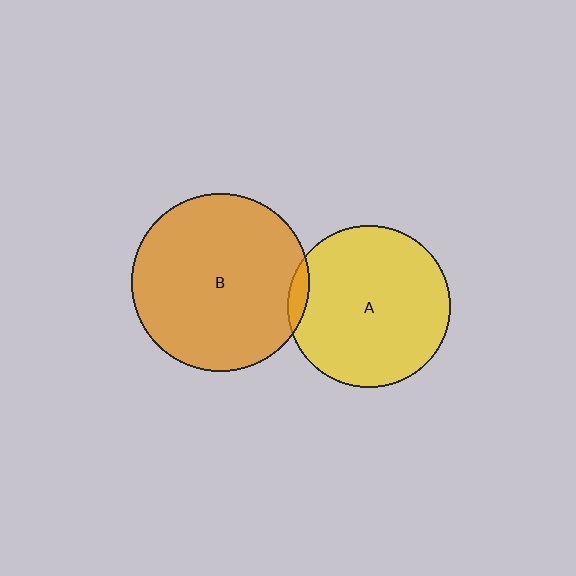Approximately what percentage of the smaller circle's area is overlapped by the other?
Approximately 5%.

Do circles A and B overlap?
Yes.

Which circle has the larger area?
Circle B (orange).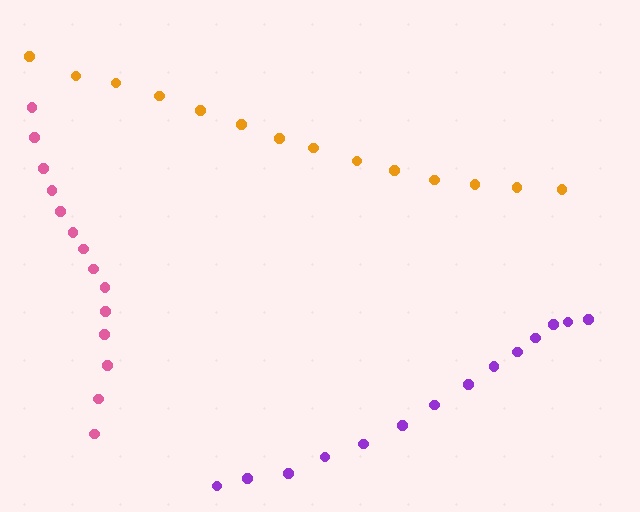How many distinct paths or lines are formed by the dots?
There are 3 distinct paths.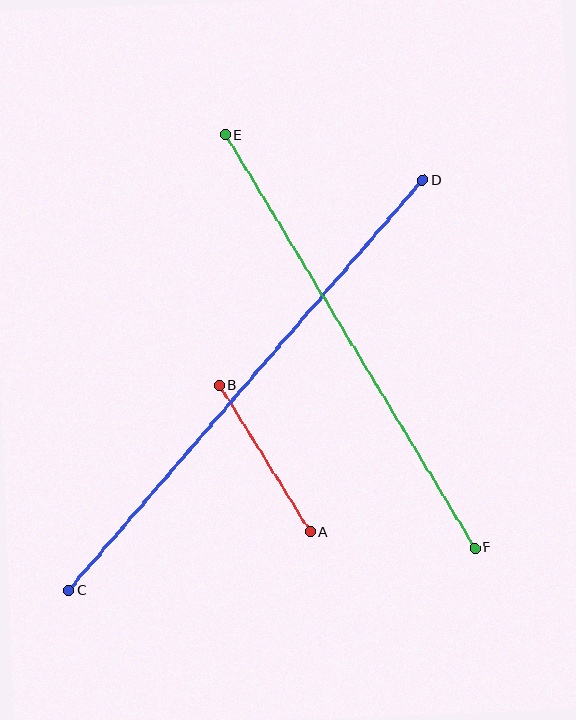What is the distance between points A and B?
The distance is approximately 172 pixels.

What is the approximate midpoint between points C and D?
The midpoint is at approximately (246, 386) pixels.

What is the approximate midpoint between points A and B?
The midpoint is at approximately (265, 459) pixels.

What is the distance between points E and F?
The distance is approximately 482 pixels.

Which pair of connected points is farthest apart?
Points C and D are farthest apart.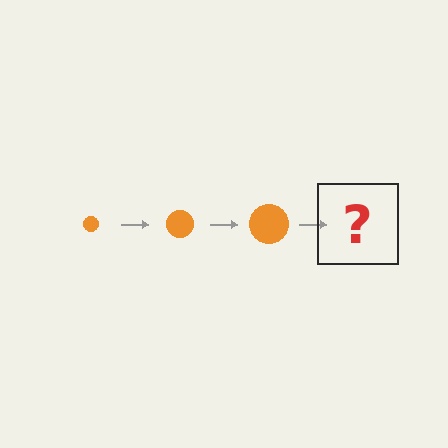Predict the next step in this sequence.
The next step is an orange circle, larger than the previous one.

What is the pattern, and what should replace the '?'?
The pattern is that the circle gets progressively larger each step. The '?' should be an orange circle, larger than the previous one.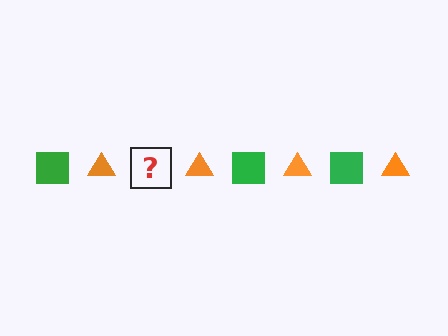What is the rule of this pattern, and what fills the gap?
The rule is that the pattern alternates between green square and orange triangle. The gap should be filled with a green square.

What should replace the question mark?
The question mark should be replaced with a green square.